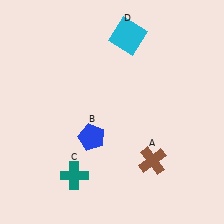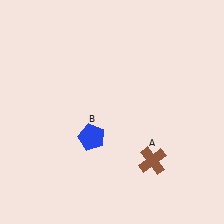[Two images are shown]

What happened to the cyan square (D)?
The cyan square (D) was removed in Image 2. It was in the top-right area of Image 1.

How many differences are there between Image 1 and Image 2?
There are 2 differences between the two images.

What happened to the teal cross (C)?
The teal cross (C) was removed in Image 2. It was in the bottom-left area of Image 1.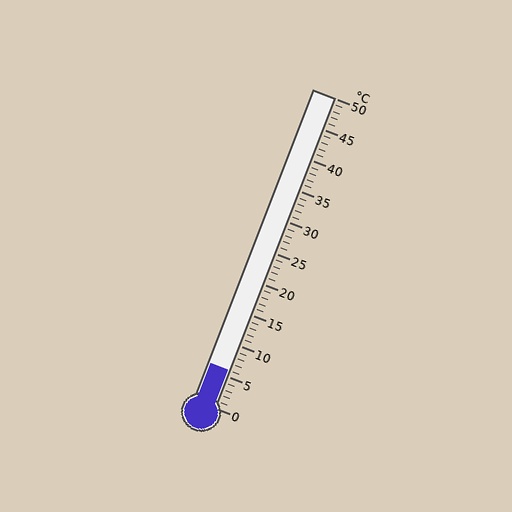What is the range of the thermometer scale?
The thermometer scale ranges from 0°C to 50°C.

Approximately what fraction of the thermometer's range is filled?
The thermometer is filled to approximately 10% of its range.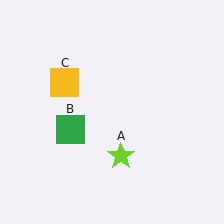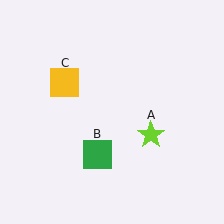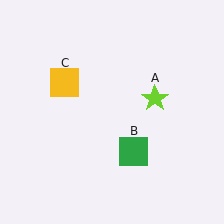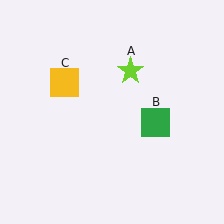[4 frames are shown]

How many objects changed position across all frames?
2 objects changed position: lime star (object A), green square (object B).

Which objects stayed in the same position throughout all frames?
Yellow square (object C) remained stationary.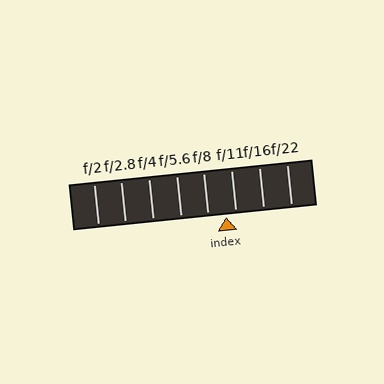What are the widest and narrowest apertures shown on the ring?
The widest aperture shown is f/2 and the narrowest is f/22.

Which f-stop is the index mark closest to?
The index mark is closest to f/11.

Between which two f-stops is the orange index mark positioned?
The index mark is between f/8 and f/11.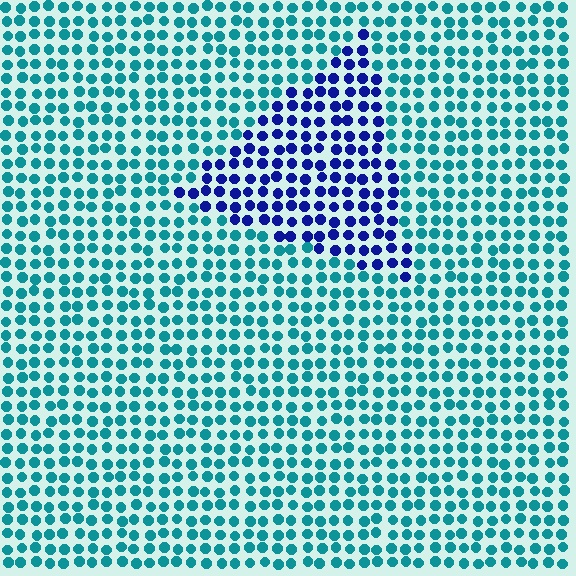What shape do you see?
I see a triangle.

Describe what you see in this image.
The image is filled with small teal elements in a uniform arrangement. A triangle-shaped region is visible where the elements are tinted to a slightly different hue, forming a subtle color boundary.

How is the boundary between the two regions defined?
The boundary is defined purely by a slight shift in hue (about 54 degrees). Spacing, size, and orientation are identical on both sides.